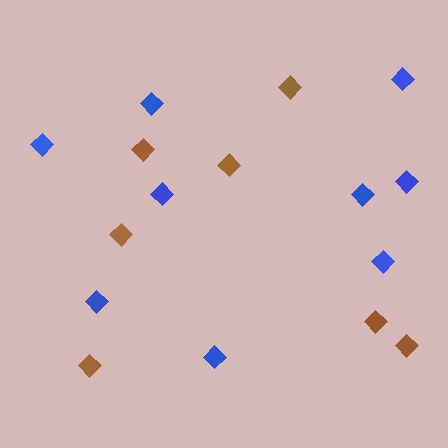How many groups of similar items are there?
There are 2 groups: one group of blue diamonds (9) and one group of brown diamonds (7).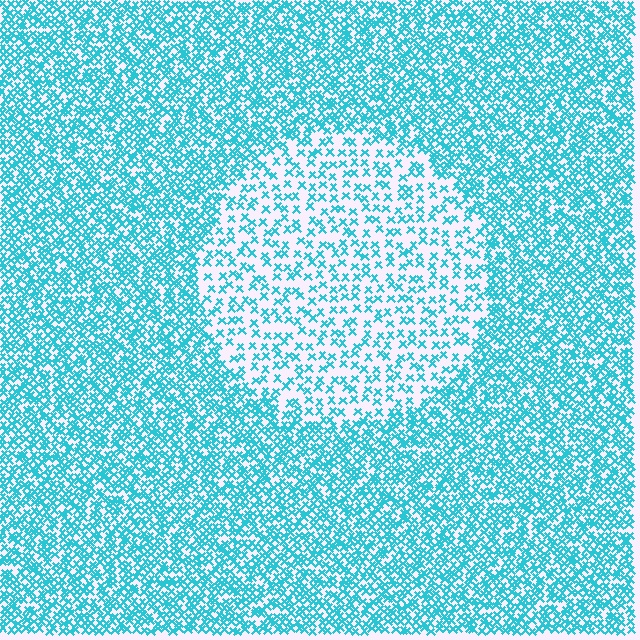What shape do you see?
I see a circle.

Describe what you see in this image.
The image contains small cyan elements arranged at two different densities. A circle-shaped region is visible where the elements are less densely packed than the surrounding area.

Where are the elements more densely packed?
The elements are more densely packed outside the circle boundary.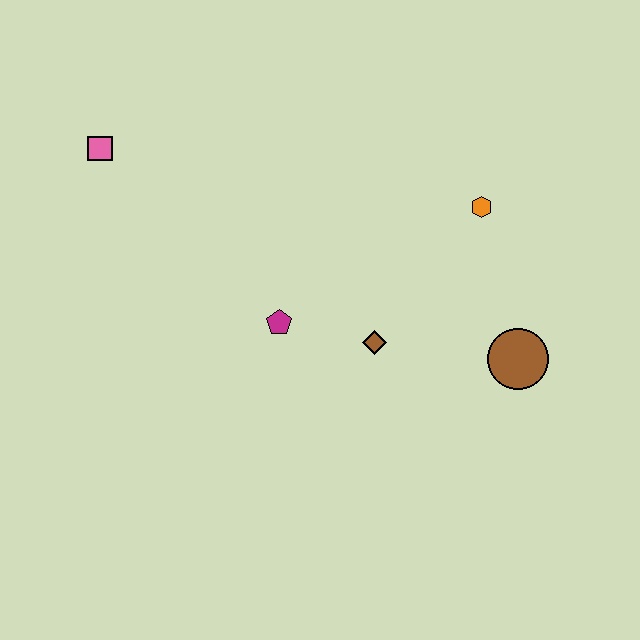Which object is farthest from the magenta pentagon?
The pink square is farthest from the magenta pentagon.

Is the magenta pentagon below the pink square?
Yes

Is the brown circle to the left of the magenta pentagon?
No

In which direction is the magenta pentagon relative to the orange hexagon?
The magenta pentagon is to the left of the orange hexagon.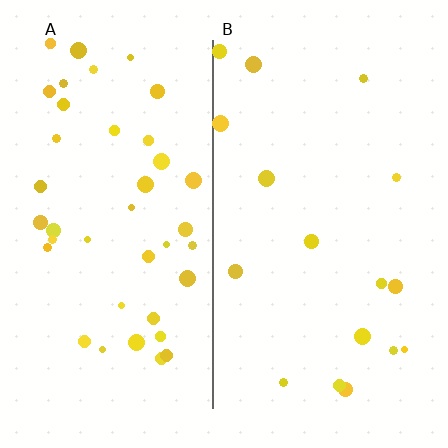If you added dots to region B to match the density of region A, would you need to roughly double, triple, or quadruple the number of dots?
Approximately double.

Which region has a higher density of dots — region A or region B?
A (the left).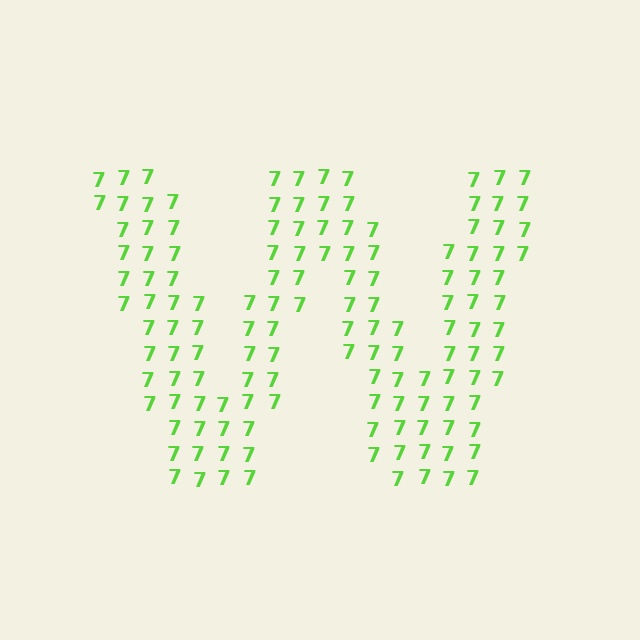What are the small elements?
The small elements are digit 7's.